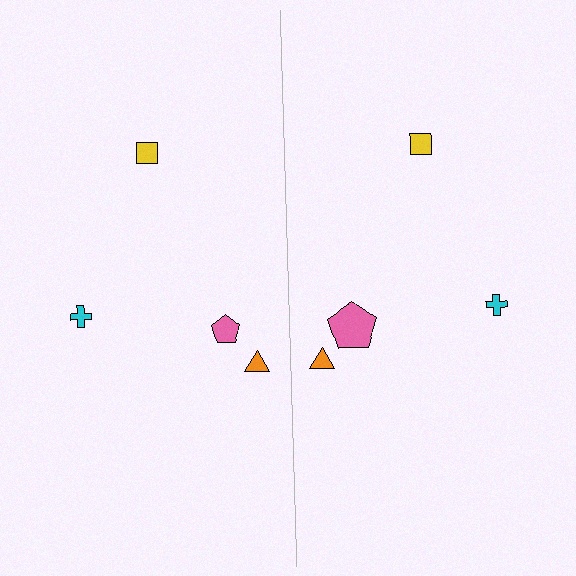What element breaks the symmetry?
The pink pentagon on the right side has a different size than its mirror counterpart.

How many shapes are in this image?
There are 8 shapes in this image.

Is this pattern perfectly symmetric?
No, the pattern is not perfectly symmetric. The pink pentagon on the right side has a different size than its mirror counterpart.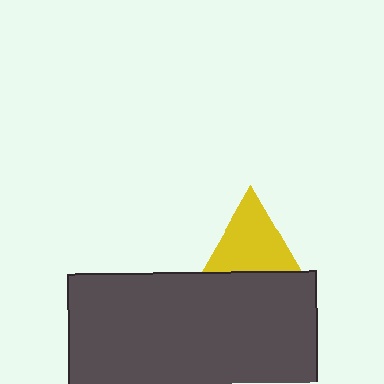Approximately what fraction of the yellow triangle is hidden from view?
Roughly 41% of the yellow triangle is hidden behind the dark gray rectangle.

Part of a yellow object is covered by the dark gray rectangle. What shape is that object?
It is a triangle.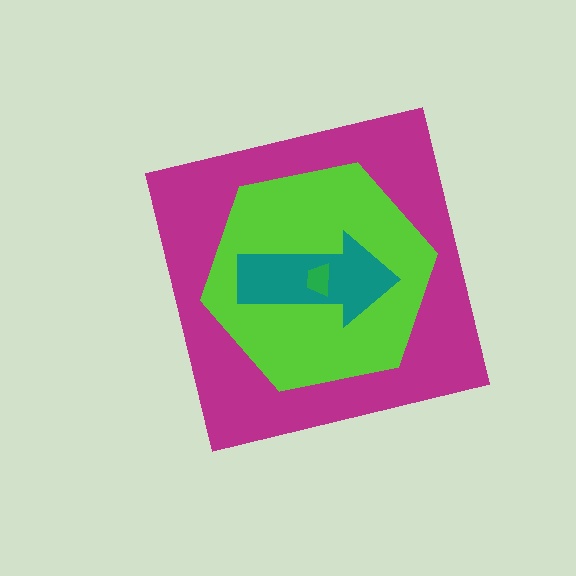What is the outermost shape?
The magenta square.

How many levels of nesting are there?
4.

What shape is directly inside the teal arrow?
The green trapezoid.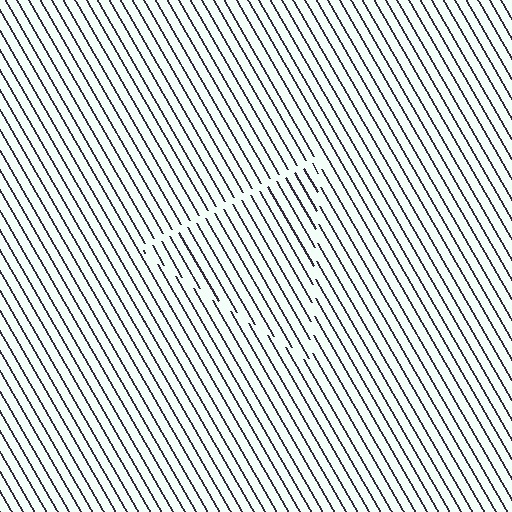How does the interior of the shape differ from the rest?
The interior of the shape contains the same grating, shifted by half a period — the contour is defined by the phase discontinuity where line-ends from the inner and outer gratings abut.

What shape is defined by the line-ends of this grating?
An illusory triangle. The interior of the shape contains the same grating, shifted by half a period — the contour is defined by the phase discontinuity where line-ends from the inner and outer gratings abut.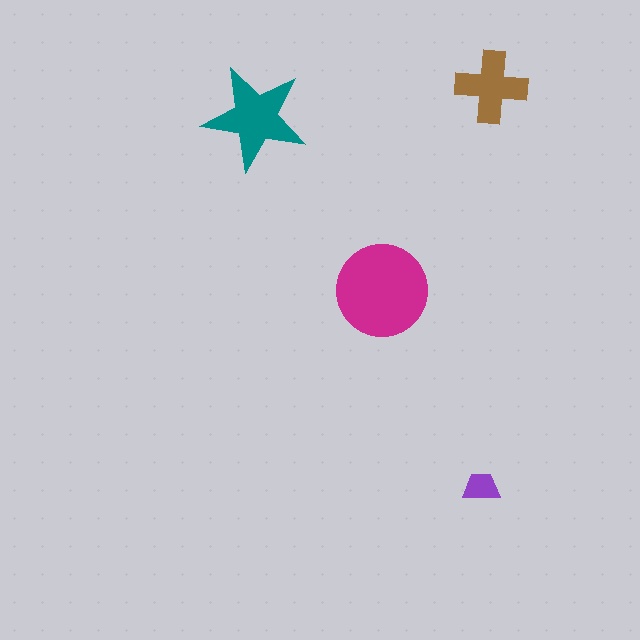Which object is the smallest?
The purple trapezoid.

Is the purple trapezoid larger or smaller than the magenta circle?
Smaller.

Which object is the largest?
The magenta circle.